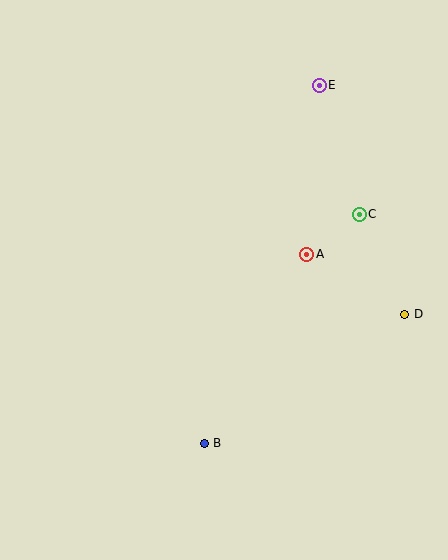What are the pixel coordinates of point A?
Point A is at (307, 254).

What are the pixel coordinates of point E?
Point E is at (319, 85).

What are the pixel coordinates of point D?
Point D is at (405, 314).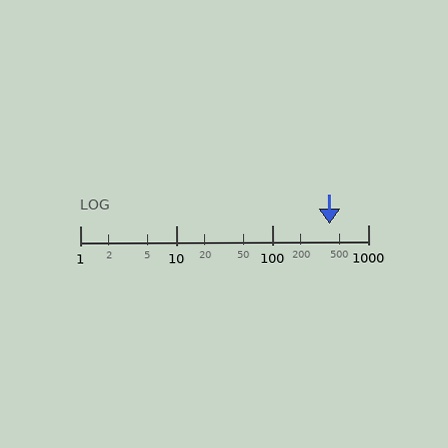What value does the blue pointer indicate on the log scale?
The pointer indicates approximately 400.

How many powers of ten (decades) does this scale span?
The scale spans 3 decades, from 1 to 1000.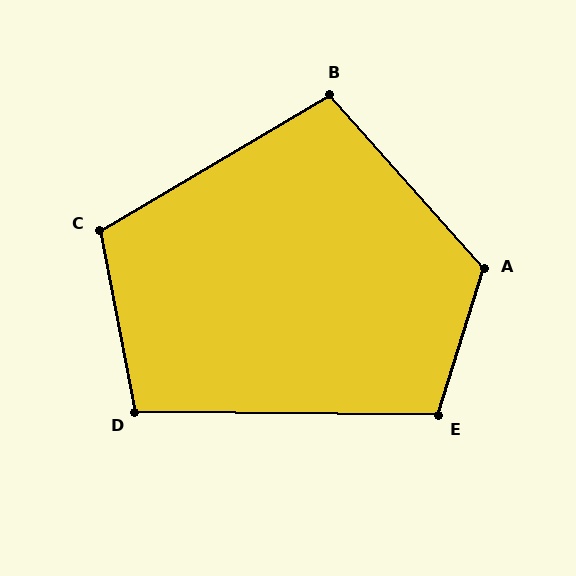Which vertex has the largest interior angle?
A, at approximately 121 degrees.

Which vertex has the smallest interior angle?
B, at approximately 101 degrees.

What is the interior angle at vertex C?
Approximately 109 degrees (obtuse).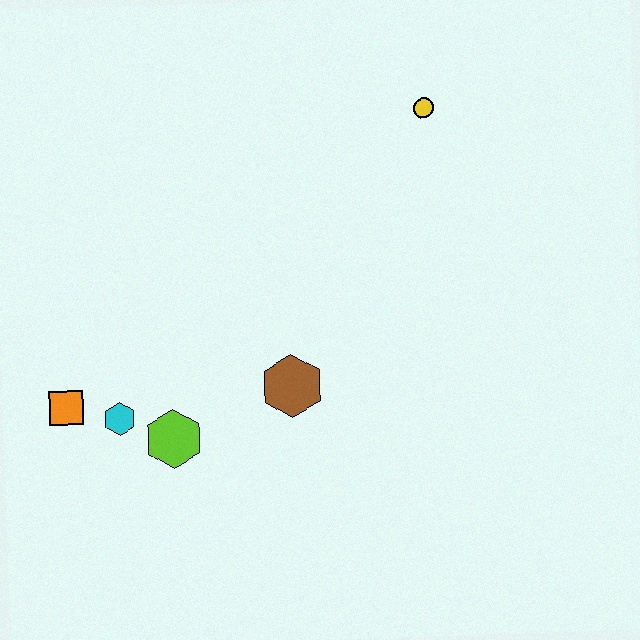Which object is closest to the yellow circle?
The brown hexagon is closest to the yellow circle.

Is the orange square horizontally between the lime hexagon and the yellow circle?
No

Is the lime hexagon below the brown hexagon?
Yes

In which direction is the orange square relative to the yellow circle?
The orange square is to the left of the yellow circle.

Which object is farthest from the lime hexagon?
The yellow circle is farthest from the lime hexagon.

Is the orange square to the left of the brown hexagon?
Yes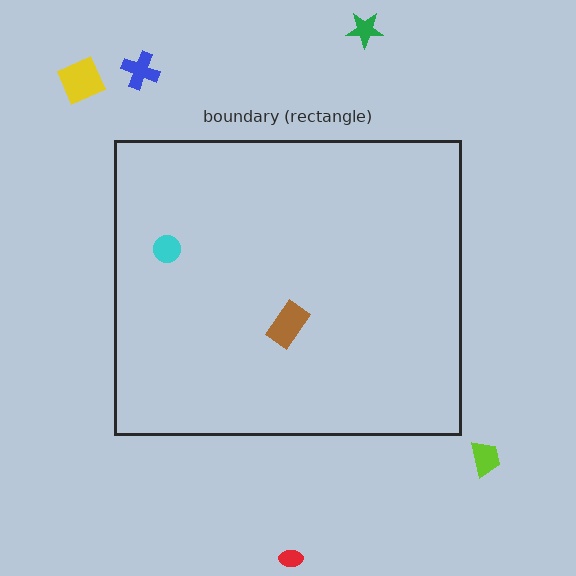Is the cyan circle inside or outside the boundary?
Inside.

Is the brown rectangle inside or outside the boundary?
Inside.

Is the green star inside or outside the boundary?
Outside.